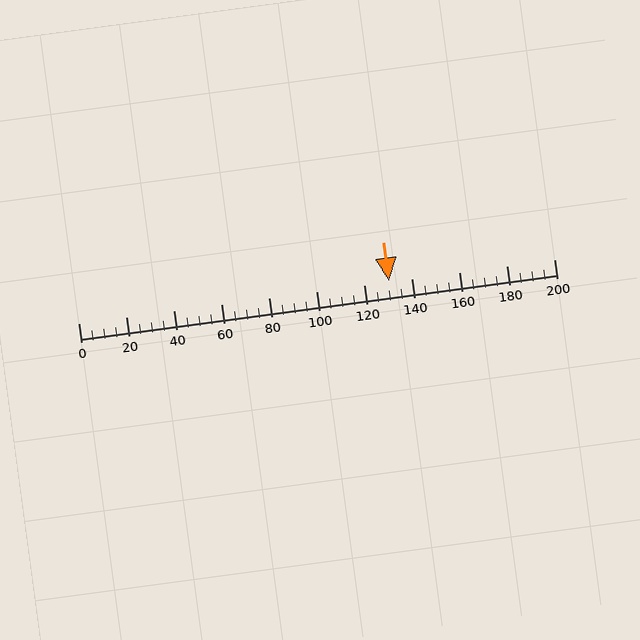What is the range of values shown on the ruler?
The ruler shows values from 0 to 200.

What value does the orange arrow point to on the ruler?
The orange arrow points to approximately 131.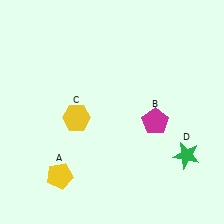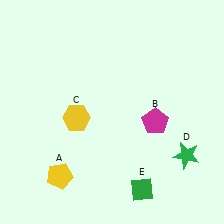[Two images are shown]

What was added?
A green diamond (E) was added in Image 2.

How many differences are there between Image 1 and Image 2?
There is 1 difference between the two images.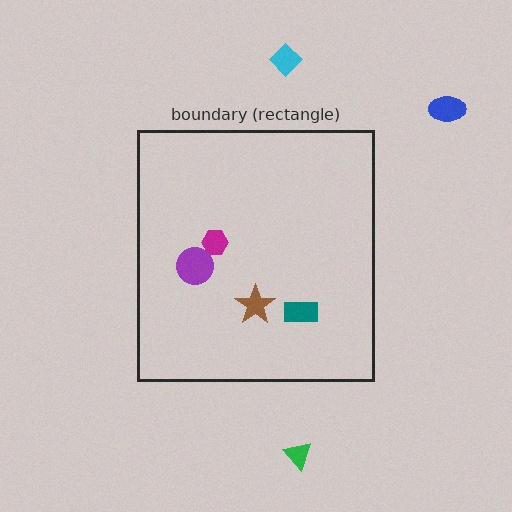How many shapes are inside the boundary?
4 inside, 3 outside.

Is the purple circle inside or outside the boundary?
Inside.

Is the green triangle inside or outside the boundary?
Outside.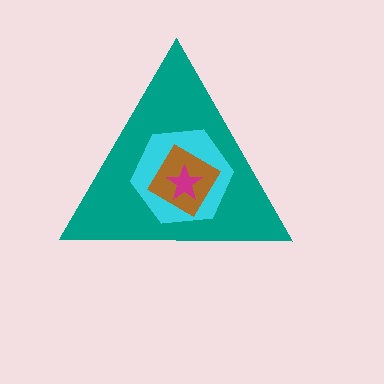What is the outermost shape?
The teal triangle.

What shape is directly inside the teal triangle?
The cyan hexagon.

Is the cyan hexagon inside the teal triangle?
Yes.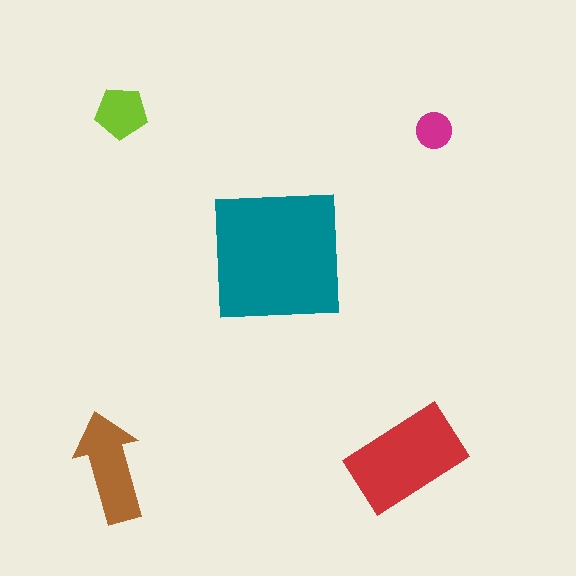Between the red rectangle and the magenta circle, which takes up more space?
The red rectangle.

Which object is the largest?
The teal square.